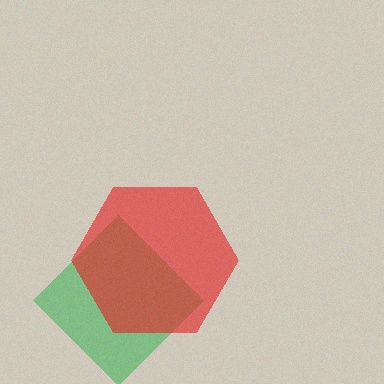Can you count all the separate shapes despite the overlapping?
Yes, there are 2 separate shapes.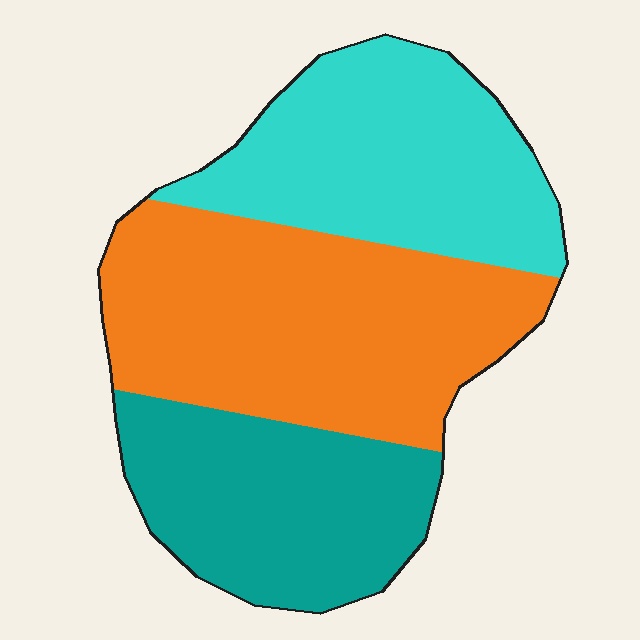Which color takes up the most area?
Orange, at roughly 40%.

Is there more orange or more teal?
Orange.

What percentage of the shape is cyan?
Cyan covers about 30% of the shape.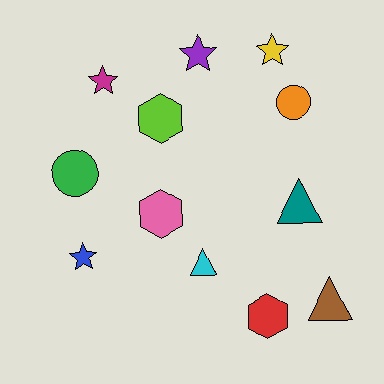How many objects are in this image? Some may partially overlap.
There are 12 objects.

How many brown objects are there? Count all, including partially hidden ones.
There is 1 brown object.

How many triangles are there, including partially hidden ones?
There are 3 triangles.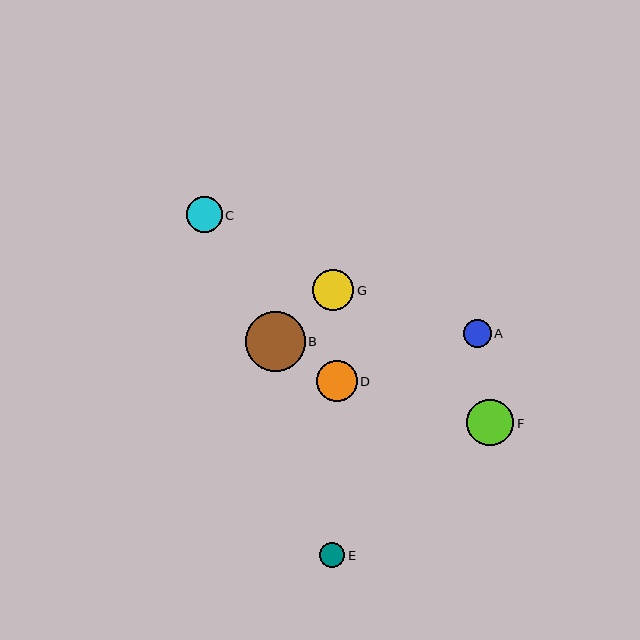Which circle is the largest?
Circle B is the largest with a size of approximately 59 pixels.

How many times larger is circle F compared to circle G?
Circle F is approximately 1.1 times the size of circle G.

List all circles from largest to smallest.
From largest to smallest: B, F, G, D, C, A, E.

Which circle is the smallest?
Circle E is the smallest with a size of approximately 25 pixels.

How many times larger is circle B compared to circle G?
Circle B is approximately 1.4 times the size of circle G.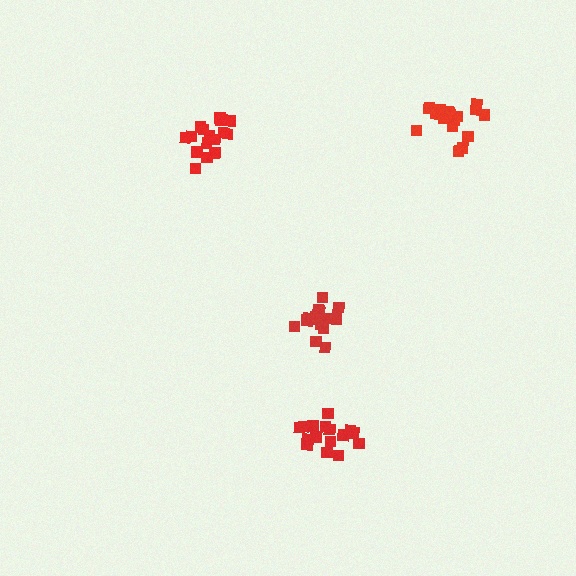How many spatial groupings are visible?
There are 4 spatial groupings.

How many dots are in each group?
Group 1: 16 dots, Group 2: 17 dots, Group 3: 18 dots, Group 4: 18 dots (69 total).